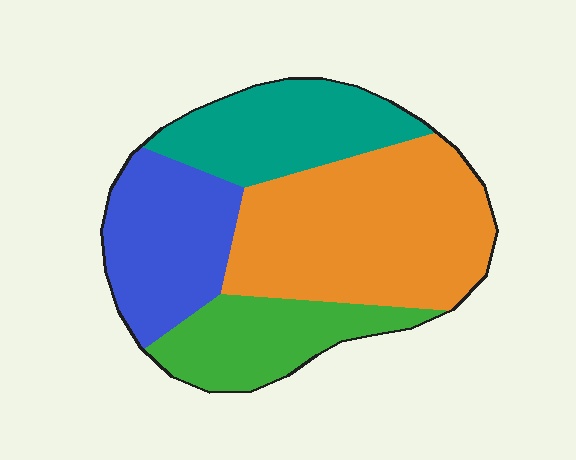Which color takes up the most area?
Orange, at roughly 40%.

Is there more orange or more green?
Orange.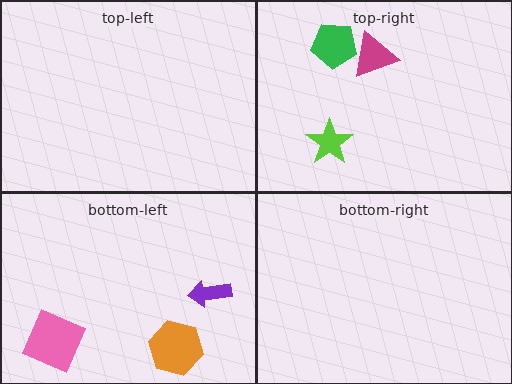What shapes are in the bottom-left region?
The purple arrow, the orange hexagon, the pink square.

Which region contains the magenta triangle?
The top-right region.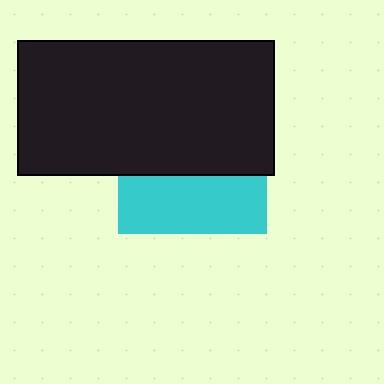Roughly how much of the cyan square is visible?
A small part of it is visible (roughly 39%).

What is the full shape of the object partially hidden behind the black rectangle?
The partially hidden object is a cyan square.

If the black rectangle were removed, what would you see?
You would see the complete cyan square.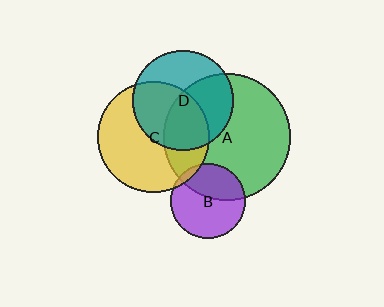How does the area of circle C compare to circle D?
Approximately 1.2 times.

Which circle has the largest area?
Circle A (green).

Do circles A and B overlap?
Yes.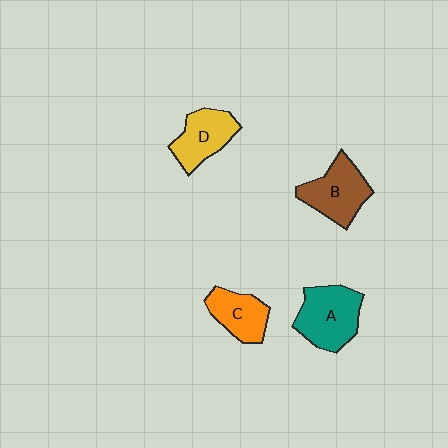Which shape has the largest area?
Shape A (teal).